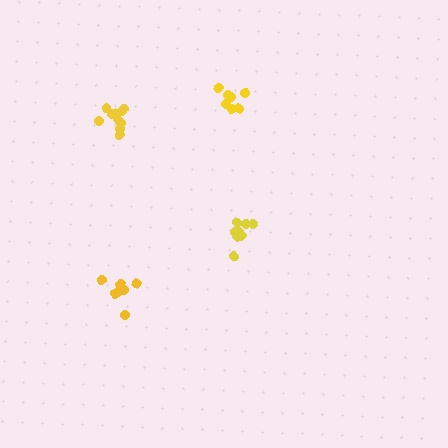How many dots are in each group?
Group 1: 8 dots, Group 2: 7 dots, Group 3: 11 dots, Group 4: 7 dots (33 total).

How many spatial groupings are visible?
There are 4 spatial groupings.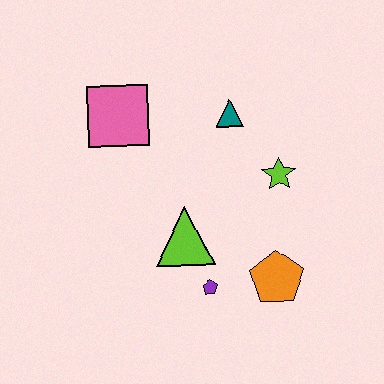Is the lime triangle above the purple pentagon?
Yes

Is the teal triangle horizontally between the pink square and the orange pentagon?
Yes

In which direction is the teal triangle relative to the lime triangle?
The teal triangle is above the lime triangle.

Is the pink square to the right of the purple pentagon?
No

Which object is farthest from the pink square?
The orange pentagon is farthest from the pink square.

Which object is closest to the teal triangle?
The lime star is closest to the teal triangle.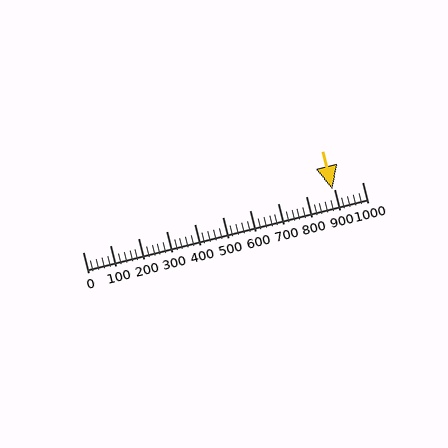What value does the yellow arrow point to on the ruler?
The yellow arrow points to approximately 892.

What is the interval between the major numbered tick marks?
The major tick marks are spaced 100 units apart.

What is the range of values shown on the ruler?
The ruler shows values from 0 to 1000.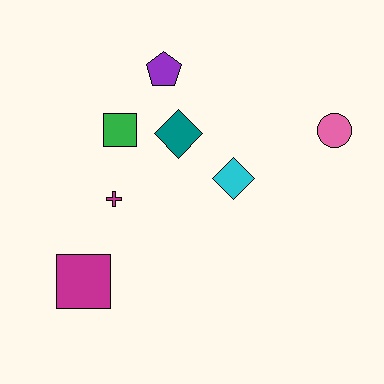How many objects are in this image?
There are 7 objects.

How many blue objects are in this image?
There are no blue objects.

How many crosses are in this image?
There is 1 cross.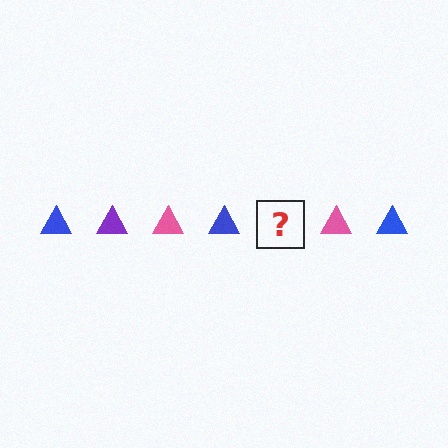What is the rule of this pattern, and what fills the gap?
The rule is that the pattern cycles through blue, purple, pink triangles. The gap should be filled with a purple triangle.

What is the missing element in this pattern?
The missing element is a purple triangle.